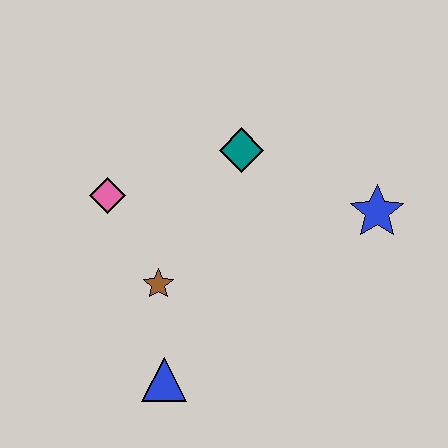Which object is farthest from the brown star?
The blue star is farthest from the brown star.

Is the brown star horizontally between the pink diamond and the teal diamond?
Yes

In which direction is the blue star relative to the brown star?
The blue star is to the right of the brown star.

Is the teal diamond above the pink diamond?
Yes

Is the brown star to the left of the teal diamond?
Yes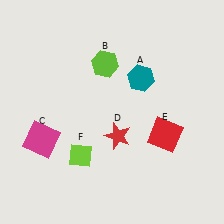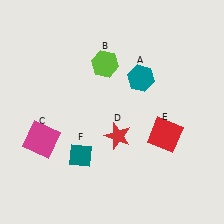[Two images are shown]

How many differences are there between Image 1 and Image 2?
There is 1 difference between the two images.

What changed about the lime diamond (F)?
In Image 1, F is lime. In Image 2, it changed to teal.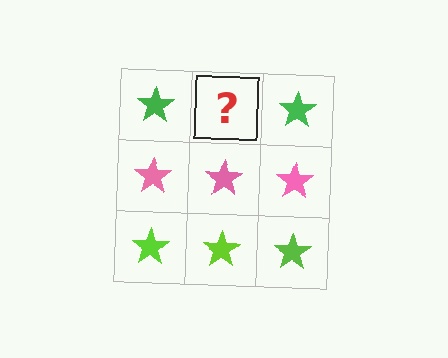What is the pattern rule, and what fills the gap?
The rule is that each row has a consistent color. The gap should be filled with a green star.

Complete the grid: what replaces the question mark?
The question mark should be replaced with a green star.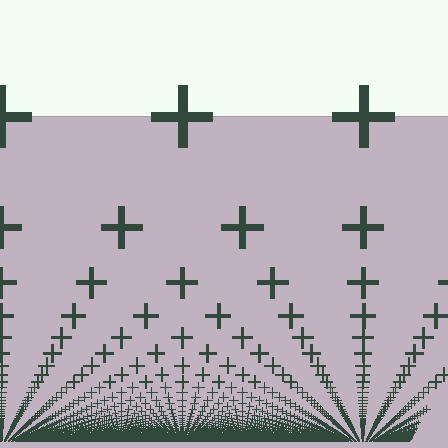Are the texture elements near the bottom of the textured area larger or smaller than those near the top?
Smaller. The gradient is inverted — elements near the bottom are smaller and denser.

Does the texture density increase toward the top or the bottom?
Density increases toward the bottom.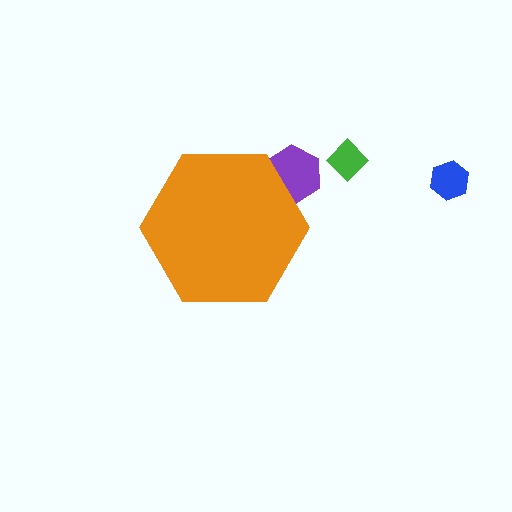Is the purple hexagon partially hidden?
Yes, the purple hexagon is partially hidden behind the orange hexagon.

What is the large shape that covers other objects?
An orange hexagon.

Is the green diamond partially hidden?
No, the green diamond is fully visible.